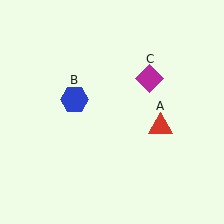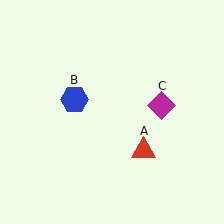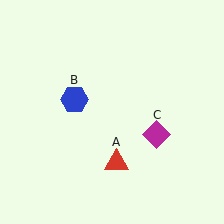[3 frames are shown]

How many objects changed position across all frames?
2 objects changed position: red triangle (object A), magenta diamond (object C).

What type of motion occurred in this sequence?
The red triangle (object A), magenta diamond (object C) rotated clockwise around the center of the scene.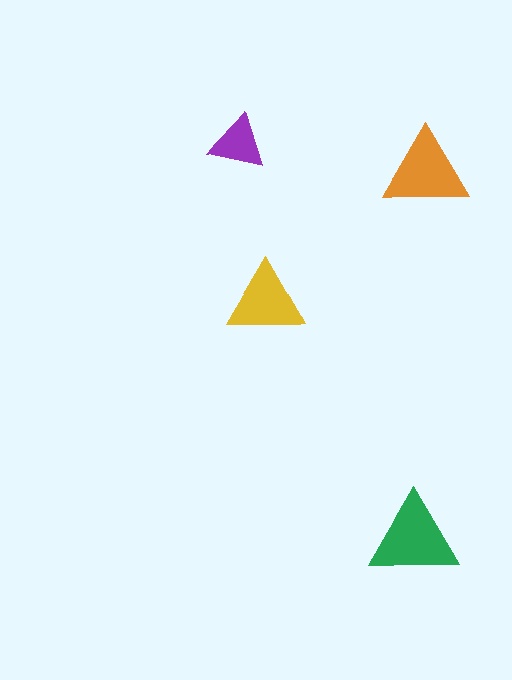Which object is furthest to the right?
The orange triangle is rightmost.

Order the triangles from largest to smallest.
the green one, the orange one, the yellow one, the purple one.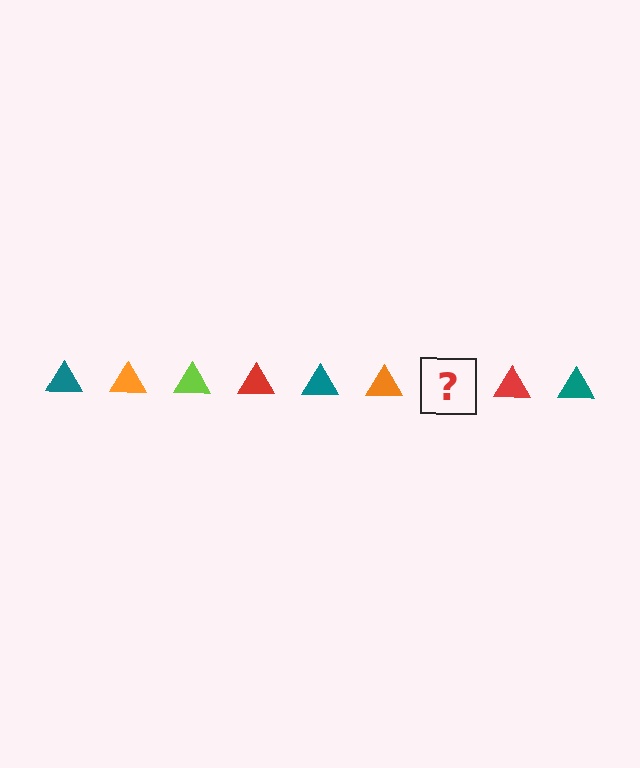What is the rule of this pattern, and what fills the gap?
The rule is that the pattern cycles through teal, orange, lime, red triangles. The gap should be filled with a lime triangle.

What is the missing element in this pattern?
The missing element is a lime triangle.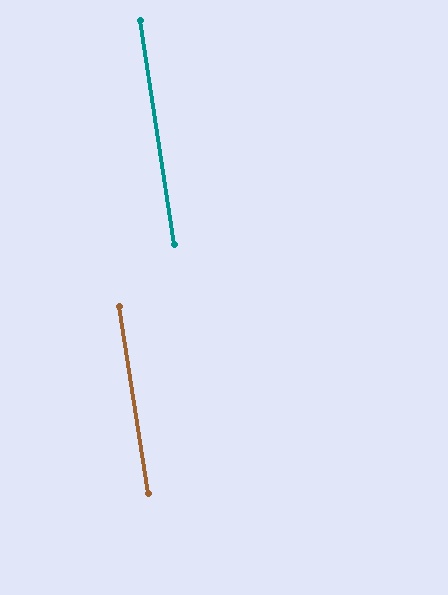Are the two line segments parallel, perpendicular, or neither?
Parallel — their directions differ by only 0.2°.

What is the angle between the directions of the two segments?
Approximately 0 degrees.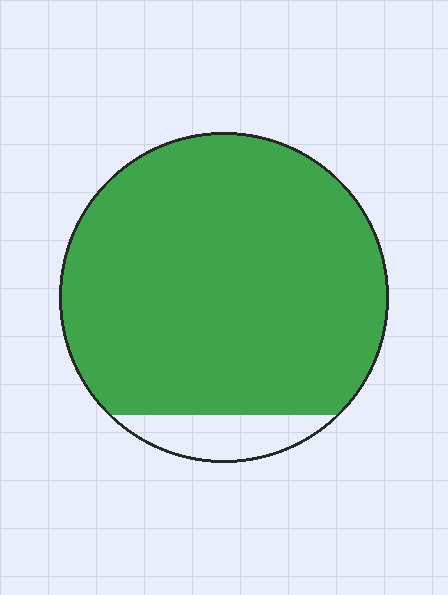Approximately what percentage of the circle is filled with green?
Approximately 90%.